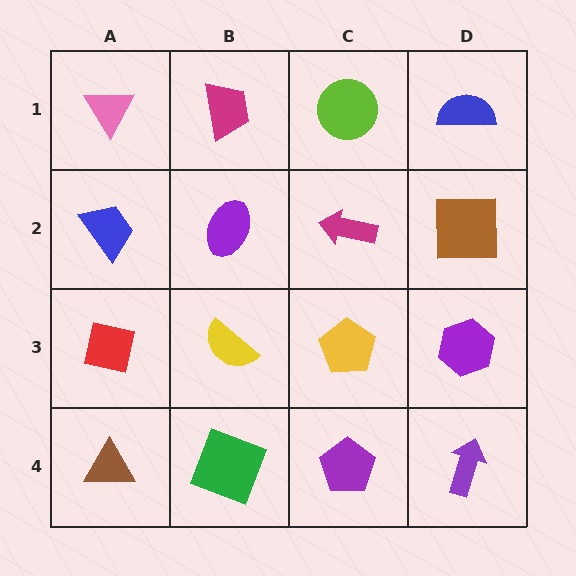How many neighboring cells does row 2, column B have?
4.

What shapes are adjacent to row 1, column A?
A blue trapezoid (row 2, column A), a magenta trapezoid (row 1, column B).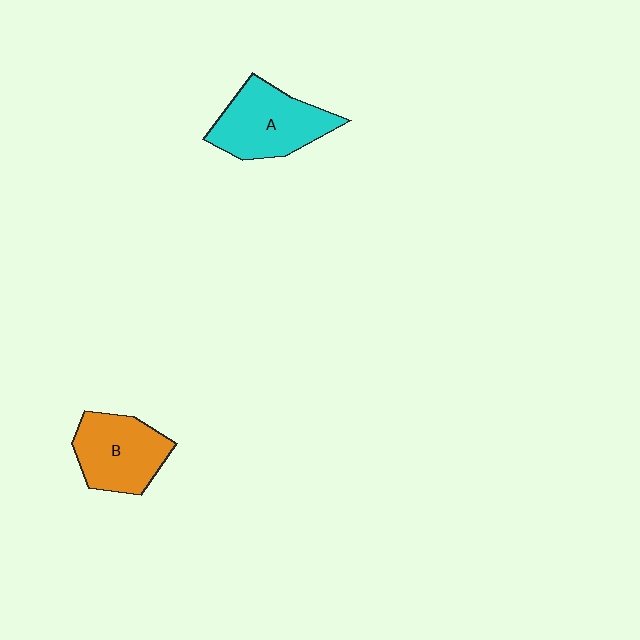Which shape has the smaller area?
Shape B (orange).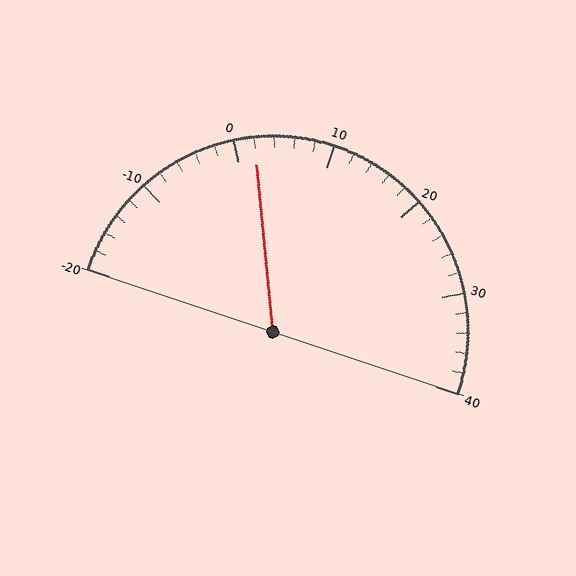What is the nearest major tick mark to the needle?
The nearest major tick mark is 0.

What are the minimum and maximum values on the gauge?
The gauge ranges from -20 to 40.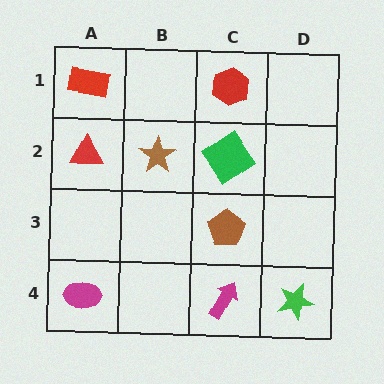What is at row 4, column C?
A magenta arrow.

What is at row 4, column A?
A magenta ellipse.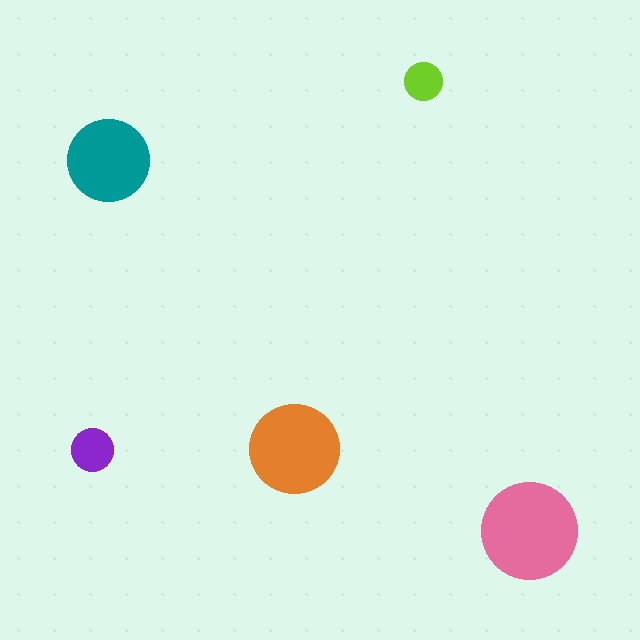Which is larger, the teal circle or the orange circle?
The orange one.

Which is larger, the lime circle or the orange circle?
The orange one.